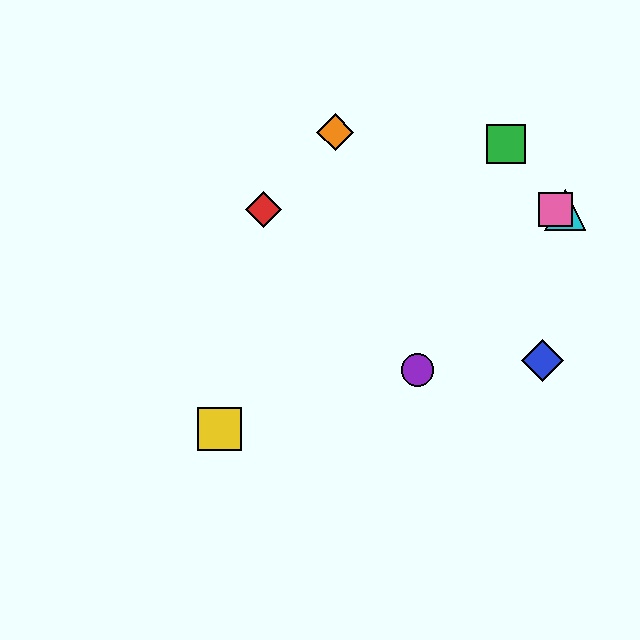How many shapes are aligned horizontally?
3 shapes (the red diamond, the cyan triangle, the pink square) are aligned horizontally.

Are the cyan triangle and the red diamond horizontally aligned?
Yes, both are at y≈210.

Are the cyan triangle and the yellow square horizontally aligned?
No, the cyan triangle is at y≈210 and the yellow square is at y≈429.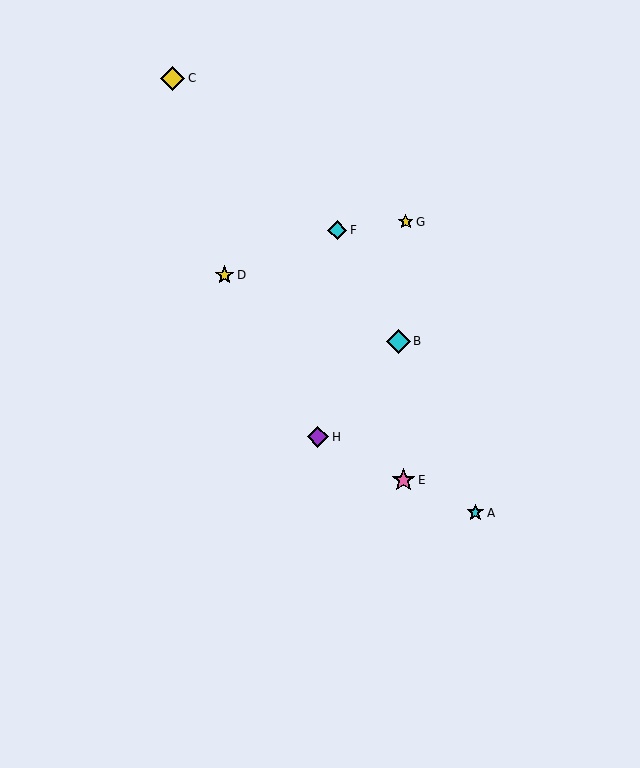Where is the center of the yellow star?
The center of the yellow star is at (225, 275).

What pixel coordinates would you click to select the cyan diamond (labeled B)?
Click at (398, 341) to select the cyan diamond B.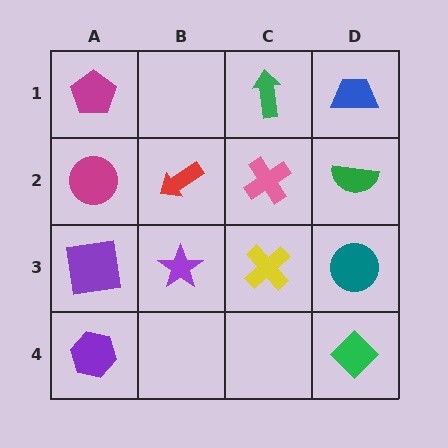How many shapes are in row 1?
3 shapes.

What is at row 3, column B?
A purple star.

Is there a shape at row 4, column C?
No, that cell is empty.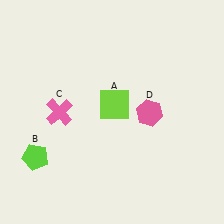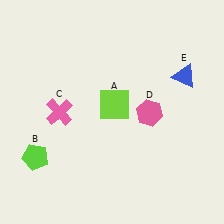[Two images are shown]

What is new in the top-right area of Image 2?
A blue triangle (E) was added in the top-right area of Image 2.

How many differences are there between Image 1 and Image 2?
There is 1 difference between the two images.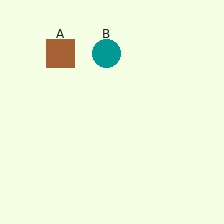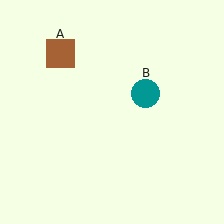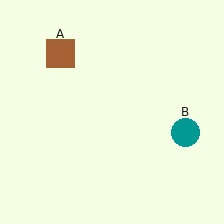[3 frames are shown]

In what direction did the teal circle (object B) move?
The teal circle (object B) moved down and to the right.